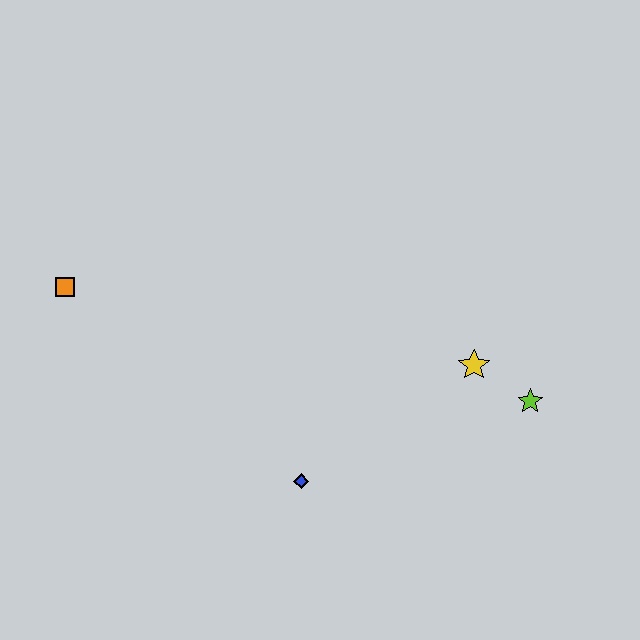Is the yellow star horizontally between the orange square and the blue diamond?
No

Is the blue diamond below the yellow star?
Yes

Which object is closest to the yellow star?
The lime star is closest to the yellow star.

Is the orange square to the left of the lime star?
Yes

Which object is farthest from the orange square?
The lime star is farthest from the orange square.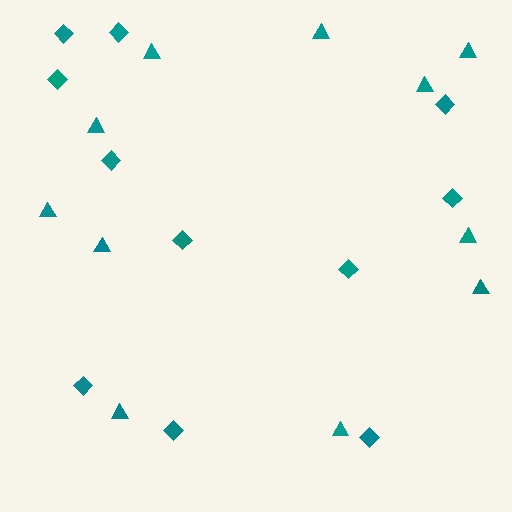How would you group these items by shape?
There are 2 groups: one group of triangles (11) and one group of diamonds (11).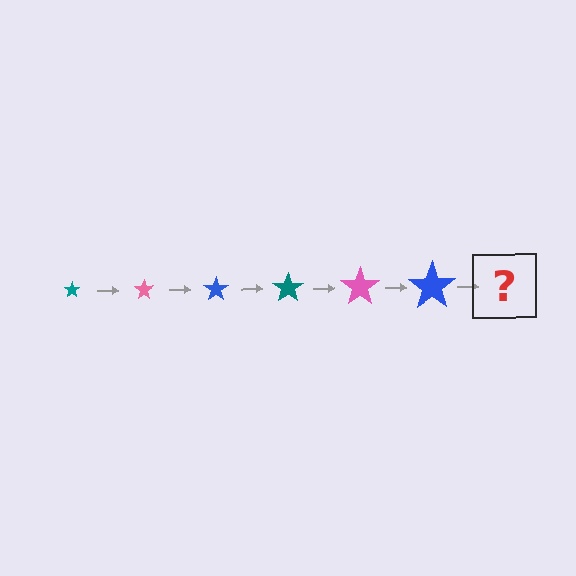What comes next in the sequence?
The next element should be a teal star, larger than the previous one.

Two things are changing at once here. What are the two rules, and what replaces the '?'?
The two rules are that the star grows larger each step and the color cycles through teal, pink, and blue. The '?' should be a teal star, larger than the previous one.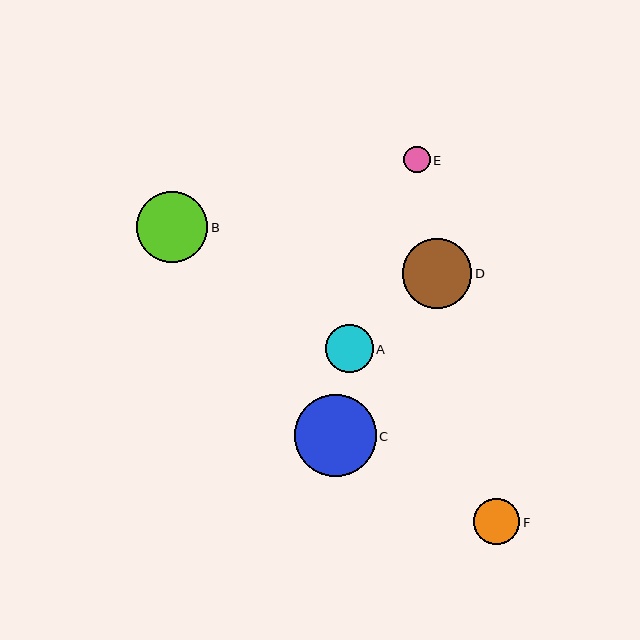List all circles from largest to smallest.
From largest to smallest: C, B, D, A, F, E.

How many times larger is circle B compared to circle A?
Circle B is approximately 1.5 times the size of circle A.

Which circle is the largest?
Circle C is the largest with a size of approximately 82 pixels.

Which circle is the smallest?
Circle E is the smallest with a size of approximately 26 pixels.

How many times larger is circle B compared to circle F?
Circle B is approximately 1.5 times the size of circle F.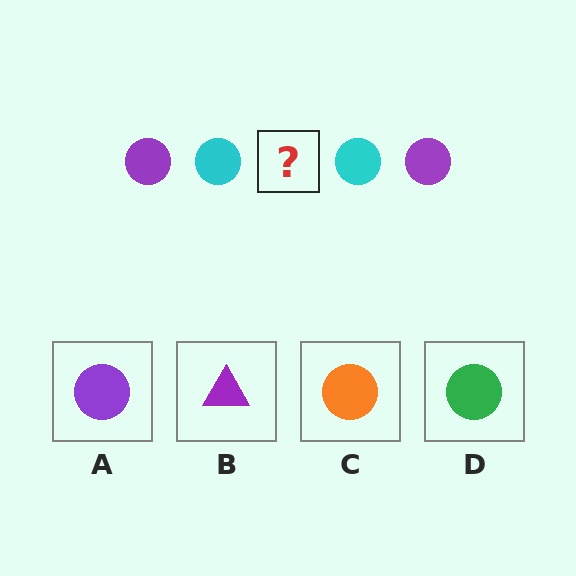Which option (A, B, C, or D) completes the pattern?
A.